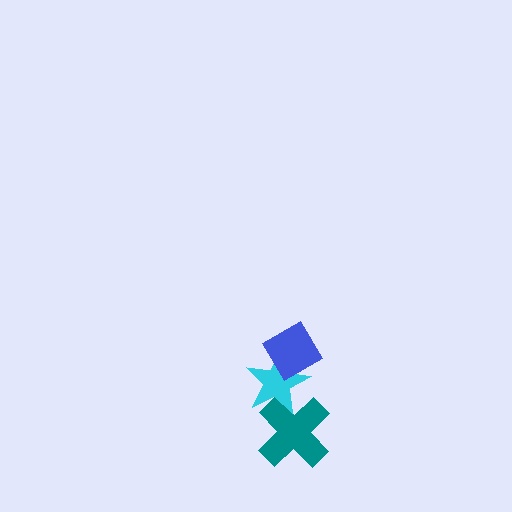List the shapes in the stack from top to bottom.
From top to bottom: the blue diamond, the cyan star, the teal cross.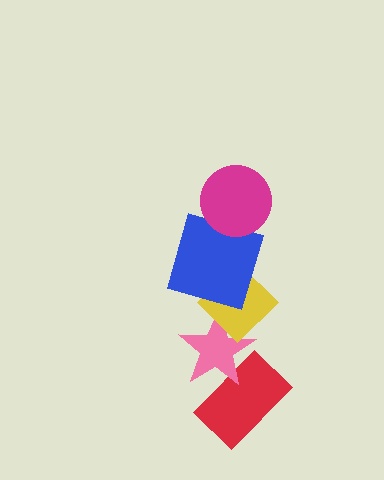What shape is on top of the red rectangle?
The pink star is on top of the red rectangle.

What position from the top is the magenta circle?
The magenta circle is 1st from the top.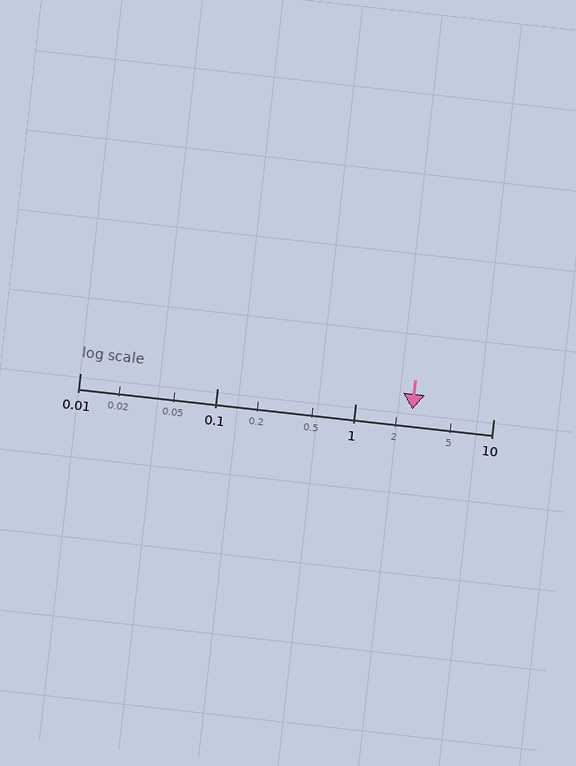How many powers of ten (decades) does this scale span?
The scale spans 3 decades, from 0.01 to 10.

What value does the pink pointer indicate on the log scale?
The pointer indicates approximately 2.6.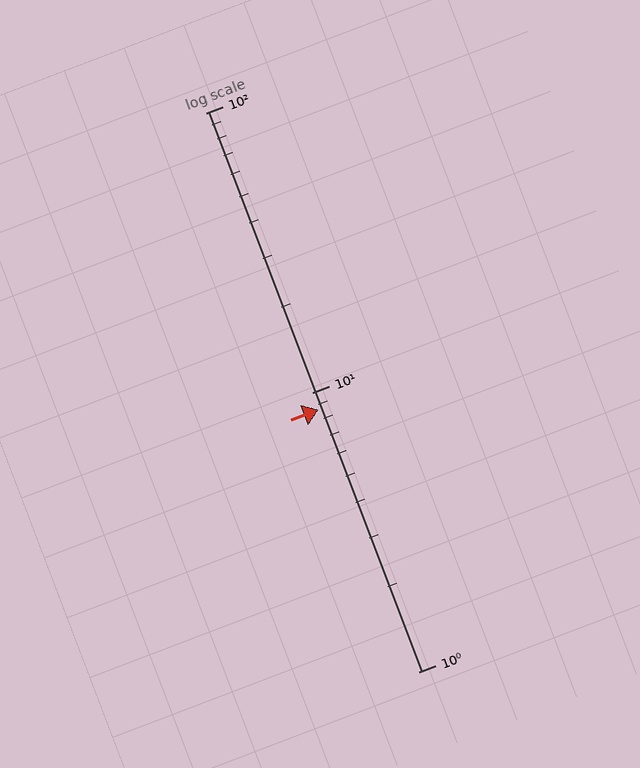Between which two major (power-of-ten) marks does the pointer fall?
The pointer is between 1 and 10.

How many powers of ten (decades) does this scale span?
The scale spans 2 decades, from 1 to 100.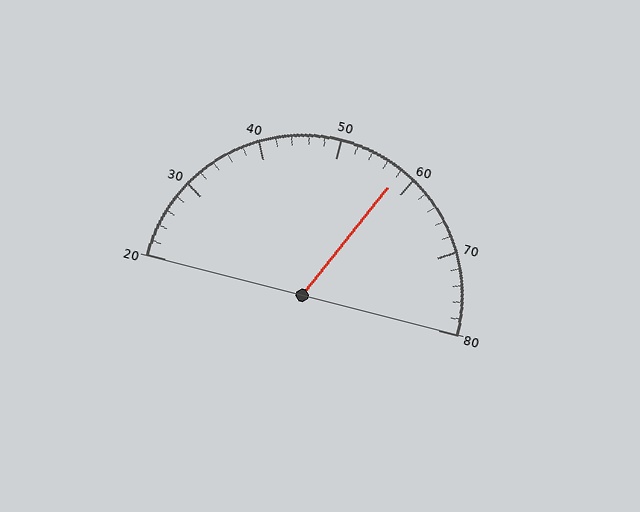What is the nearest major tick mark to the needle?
The nearest major tick mark is 60.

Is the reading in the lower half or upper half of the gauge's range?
The reading is in the upper half of the range (20 to 80).